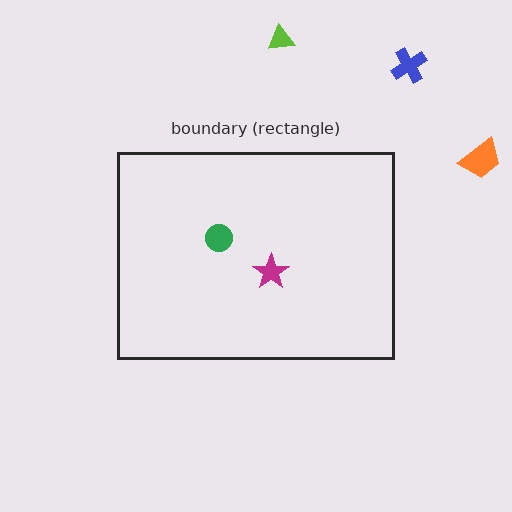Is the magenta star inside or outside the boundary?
Inside.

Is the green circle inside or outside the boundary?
Inside.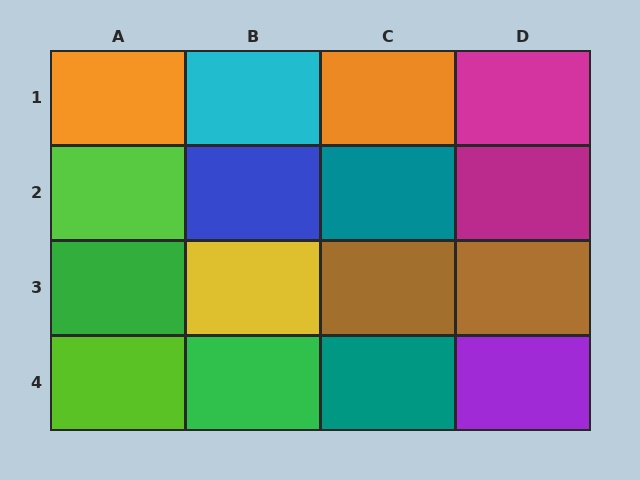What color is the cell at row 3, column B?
Yellow.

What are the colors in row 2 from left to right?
Lime, blue, teal, magenta.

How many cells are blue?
1 cell is blue.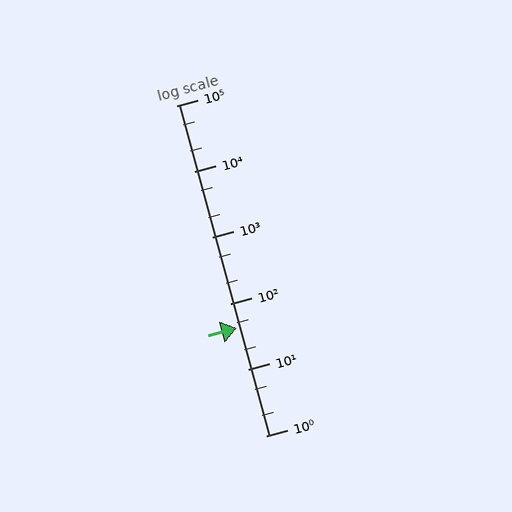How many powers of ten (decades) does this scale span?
The scale spans 5 decades, from 1 to 100000.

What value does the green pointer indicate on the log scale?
The pointer indicates approximately 42.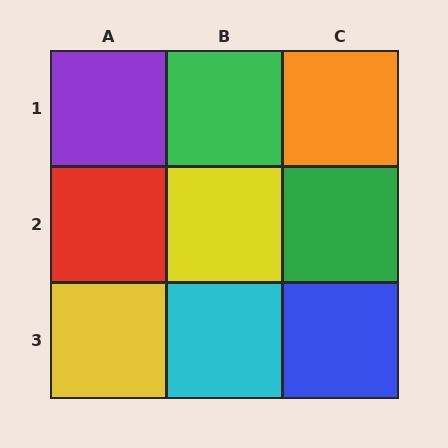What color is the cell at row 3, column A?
Yellow.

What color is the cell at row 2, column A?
Red.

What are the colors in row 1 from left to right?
Purple, green, orange.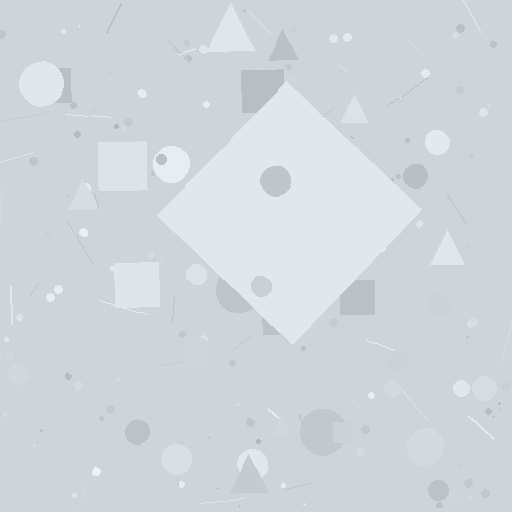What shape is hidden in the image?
A diamond is hidden in the image.